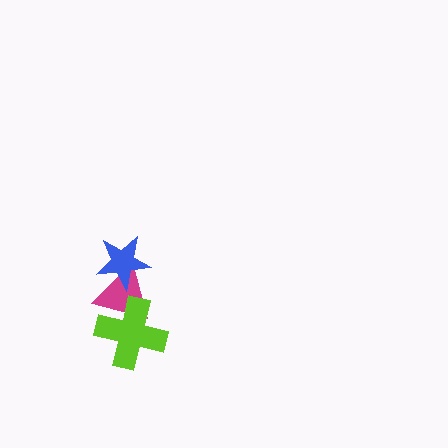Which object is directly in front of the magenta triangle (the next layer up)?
The blue star is directly in front of the magenta triangle.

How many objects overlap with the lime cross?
1 object overlaps with the lime cross.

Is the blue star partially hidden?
No, no other shape covers it.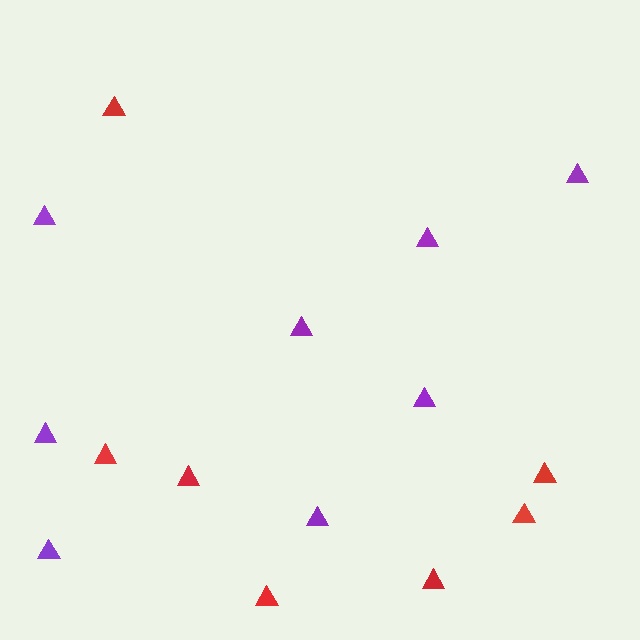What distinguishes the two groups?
There are 2 groups: one group of purple triangles (8) and one group of red triangles (7).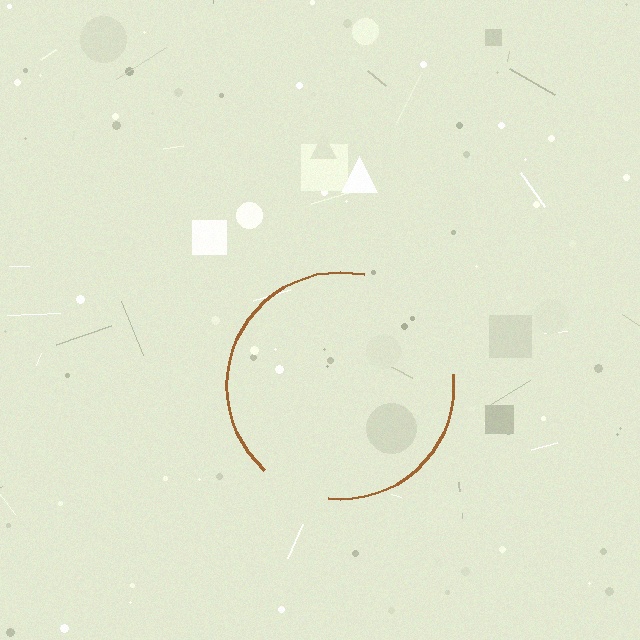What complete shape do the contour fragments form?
The contour fragments form a circle.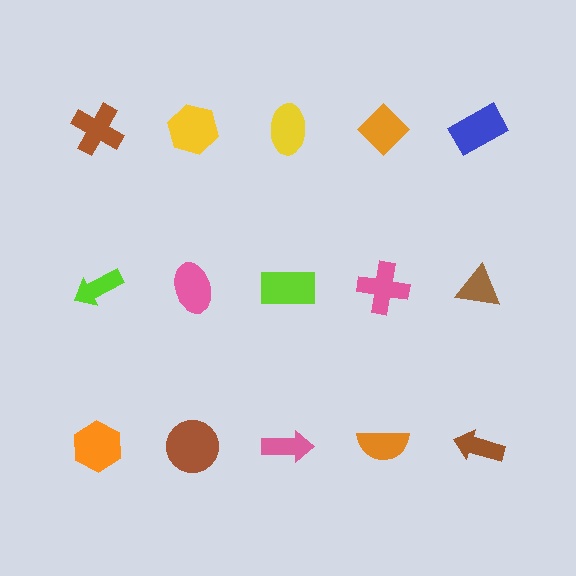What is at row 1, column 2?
A yellow hexagon.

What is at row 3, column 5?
A brown arrow.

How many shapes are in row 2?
5 shapes.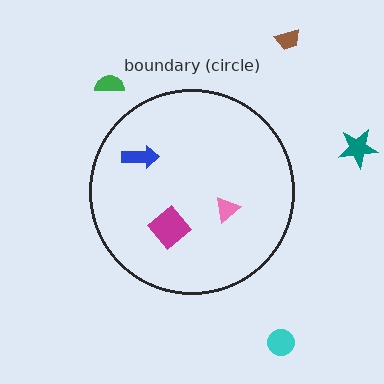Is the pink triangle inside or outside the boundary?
Inside.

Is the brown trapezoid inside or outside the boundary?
Outside.